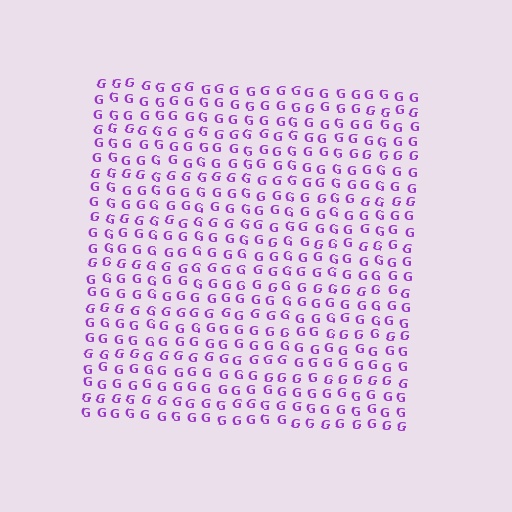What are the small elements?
The small elements are letter G's.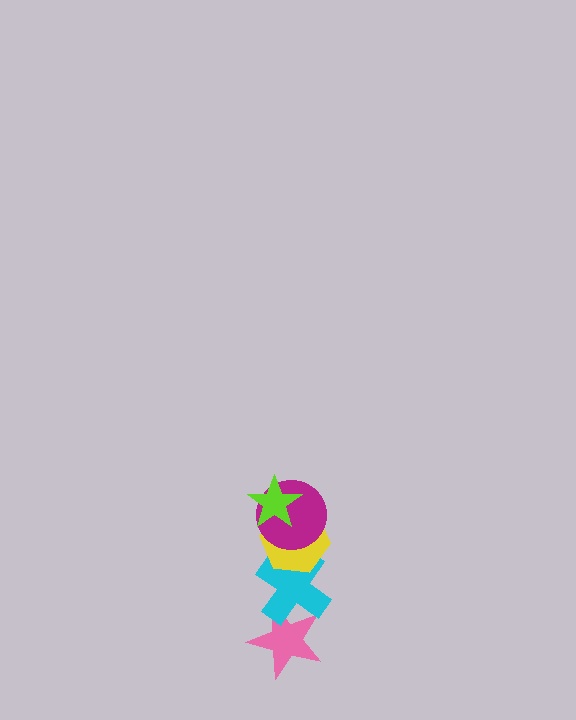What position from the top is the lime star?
The lime star is 1st from the top.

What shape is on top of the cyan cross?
The yellow hexagon is on top of the cyan cross.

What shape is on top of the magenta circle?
The lime star is on top of the magenta circle.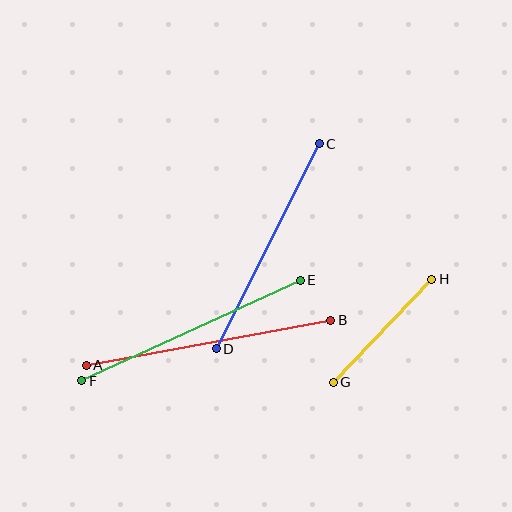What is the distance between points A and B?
The distance is approximately 249 pixels.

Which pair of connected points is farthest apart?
Points A and B are farthest apart.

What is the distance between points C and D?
The distance is approximately 229 pixels.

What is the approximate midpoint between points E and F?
The midpoint is at approximately (191, 331) pixels.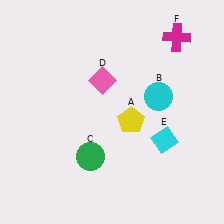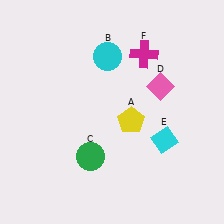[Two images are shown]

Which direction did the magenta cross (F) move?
The magenta cross (F) moved left.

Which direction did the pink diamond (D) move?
The pink diamond (D) moved right.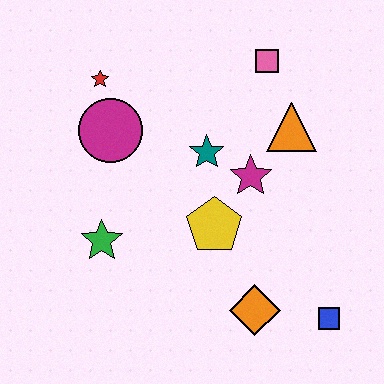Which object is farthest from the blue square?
The red star is farthest from the blue square.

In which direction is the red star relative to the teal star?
The red star is to the left of the teal star.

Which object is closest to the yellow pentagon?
The magenta star is closest to the yellow pentagon.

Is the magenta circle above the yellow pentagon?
Yes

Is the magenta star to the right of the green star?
Yes